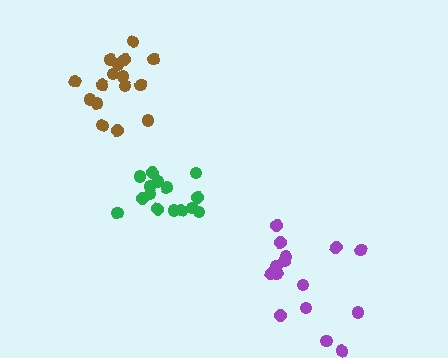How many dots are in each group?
Group 1: 16 dots, Group 2: 15 dots, Group 3: 16 dots (47 total).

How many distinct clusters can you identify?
There are 3 distinct clusters.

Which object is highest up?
The brown cluster is topmost.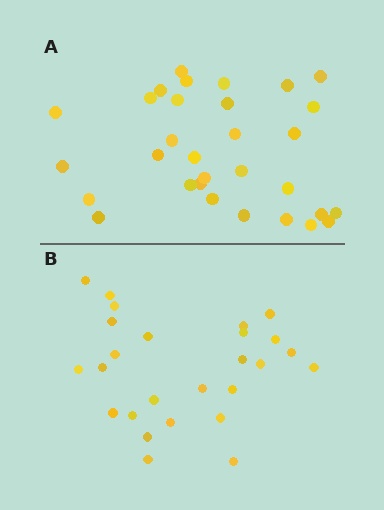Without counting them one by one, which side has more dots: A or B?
Region A (the top region) has more dots.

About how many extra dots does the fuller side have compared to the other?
Region A has about 5 more dots than region B.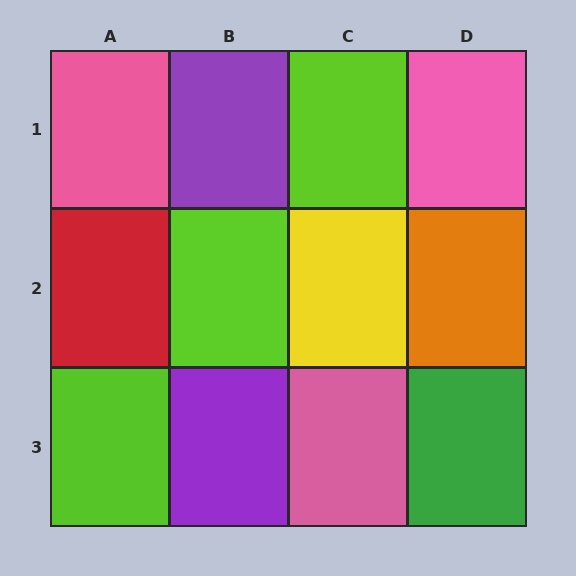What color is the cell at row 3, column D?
Green.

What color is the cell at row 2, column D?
Orange.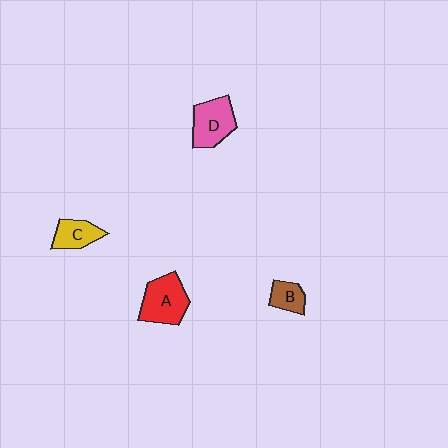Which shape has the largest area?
Shape A (red).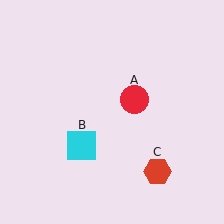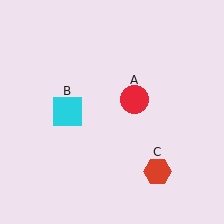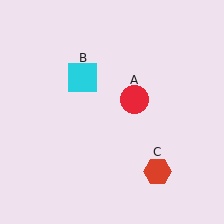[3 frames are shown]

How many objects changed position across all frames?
1 object changed position: cyan square (object B).